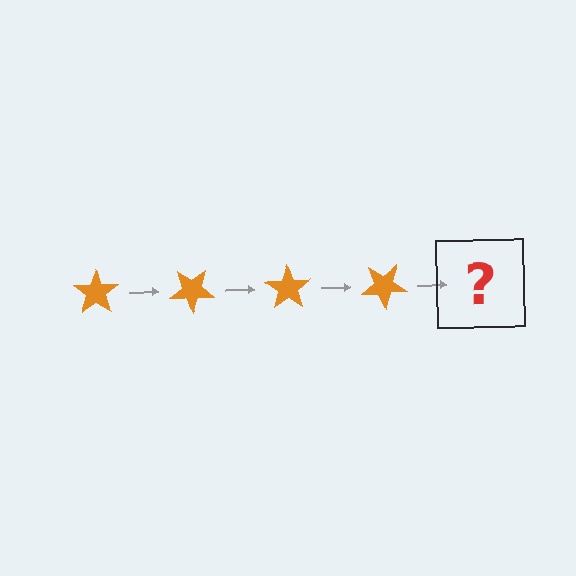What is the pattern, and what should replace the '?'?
The pattern is that the star rotates 35 degrees each step. The '?' should be an orange star rotated 140 degrees.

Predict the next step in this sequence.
The next step is an orange star rotated 140 degrees.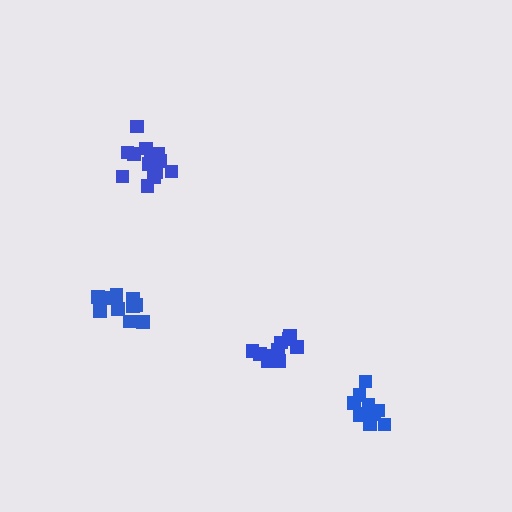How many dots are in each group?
Group 1: 11 dots, Group 2: 15 dots, Group 3: 12 dots, Group 4: 10 dots (48 total).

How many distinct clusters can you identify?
There are 4 distinct clusters.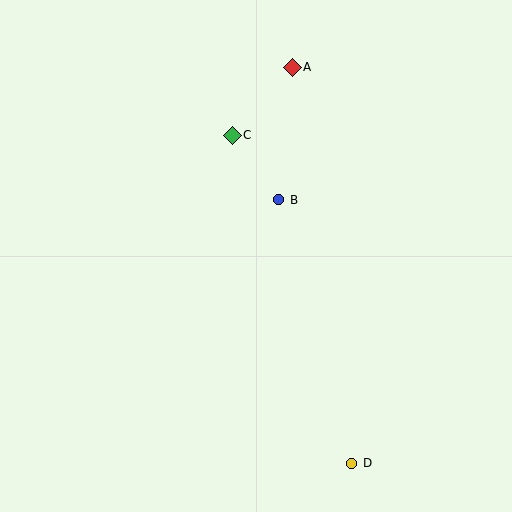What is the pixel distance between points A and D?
The distance between A and D is 400 pixels.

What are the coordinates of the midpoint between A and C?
The midpoint between A and C is at (262, 101).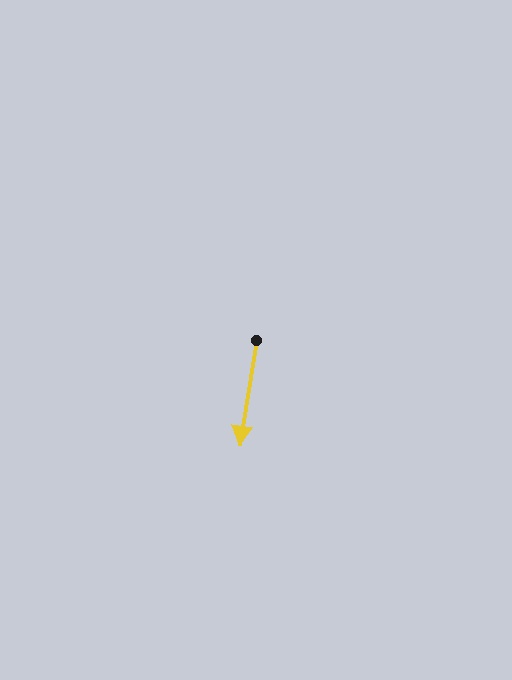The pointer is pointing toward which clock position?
Roughly 6 o'clock.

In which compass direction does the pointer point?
South.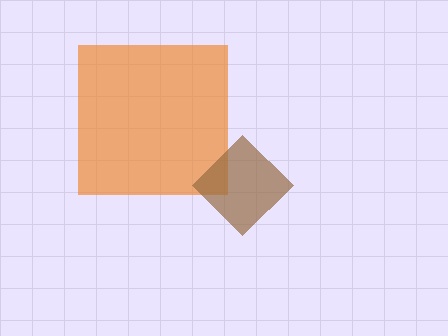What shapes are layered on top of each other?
The layered shapes are: an orange square, a brown diamond.